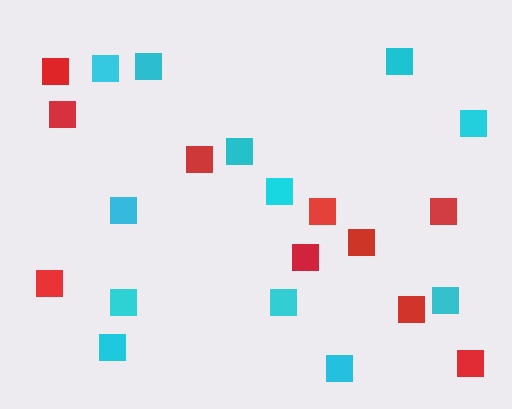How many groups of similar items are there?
There are 2 groups: one group of red squares (10) and one group of cyan squares (12).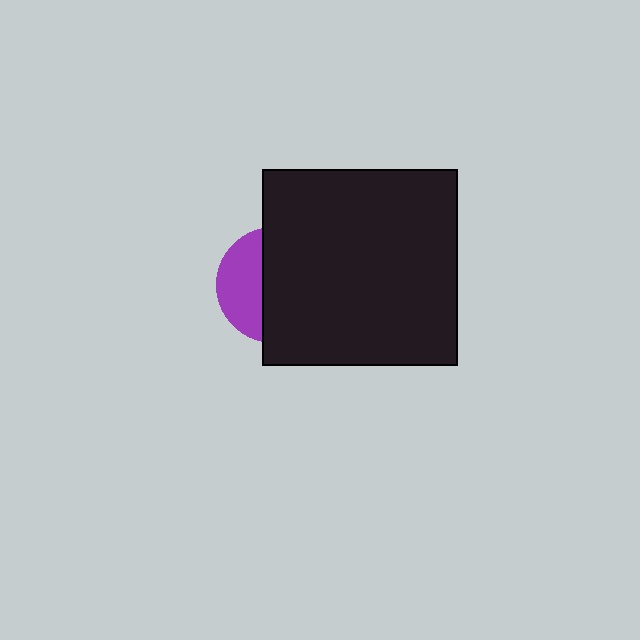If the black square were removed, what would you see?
You would see the complete purple circle.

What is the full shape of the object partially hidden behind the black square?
The partially hidden object is a purple circle.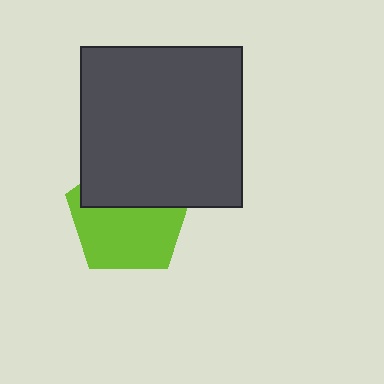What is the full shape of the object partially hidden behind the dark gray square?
The partially hidden object is a lime pentagon.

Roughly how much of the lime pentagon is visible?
About half of it is visible (roughly 60%).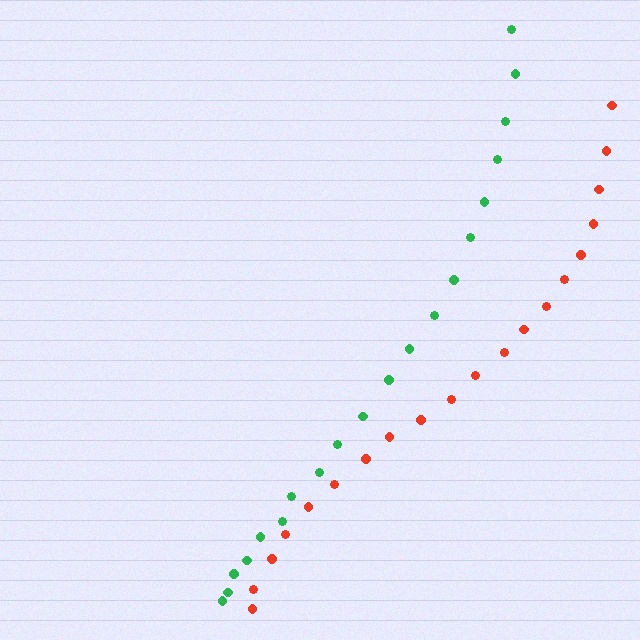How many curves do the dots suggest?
There are 2 distinct paths.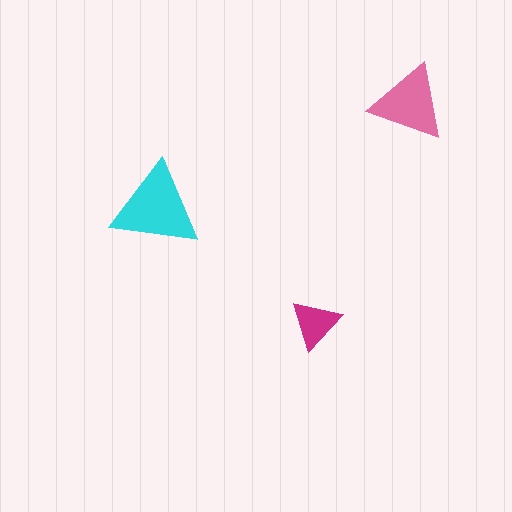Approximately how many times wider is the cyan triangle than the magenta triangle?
About 2 times wider.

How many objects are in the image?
There are 3 objects in the image.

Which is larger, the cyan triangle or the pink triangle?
The cyan one.